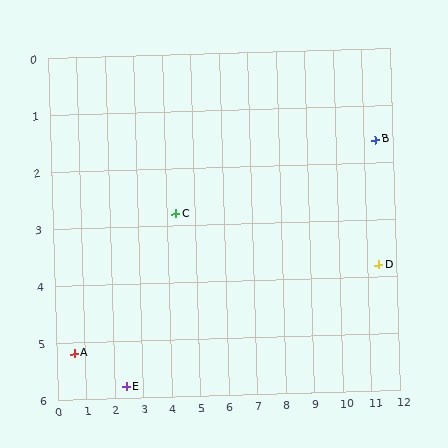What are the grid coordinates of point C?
Point C is at approximately (4.3, 2.8).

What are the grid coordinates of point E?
Point E is at approximately (2.4, 5.8).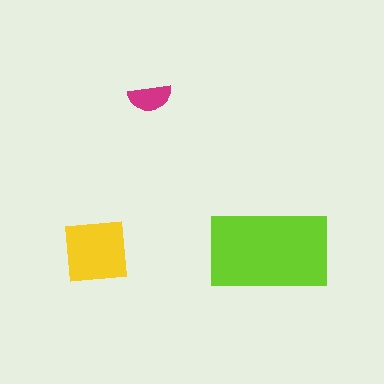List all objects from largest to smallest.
The lime rectangle, the yellow square, the magenta semicircle.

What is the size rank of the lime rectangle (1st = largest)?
1st.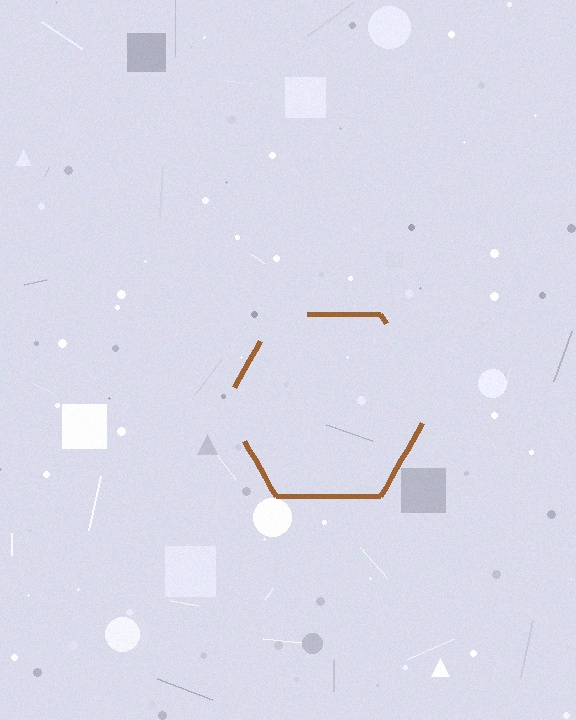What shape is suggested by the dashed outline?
The dashed outline suggests a hexagon.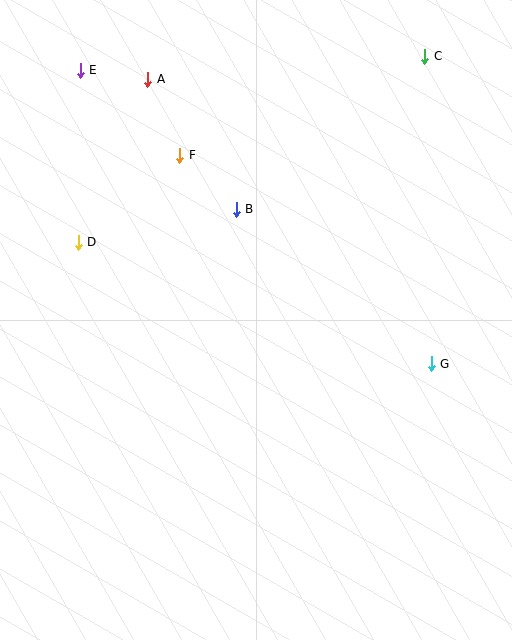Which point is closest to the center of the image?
Point B at (236, 209) is closest to the center.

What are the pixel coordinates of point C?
Point C is at (425, 56).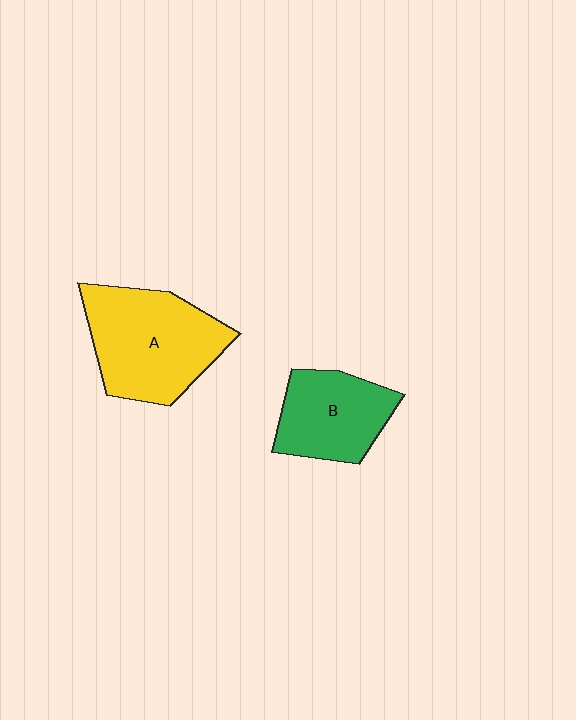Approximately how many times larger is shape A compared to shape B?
Approximately 1.4 times.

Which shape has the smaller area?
Shape B (green).